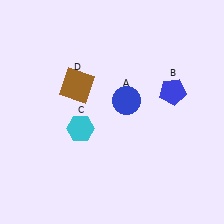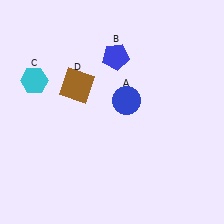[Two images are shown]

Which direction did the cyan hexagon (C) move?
The cyan hexagon (C) moved up.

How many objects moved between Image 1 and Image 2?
2 objects moved between the two images.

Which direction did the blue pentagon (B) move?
The blue pentagon (B) moved left.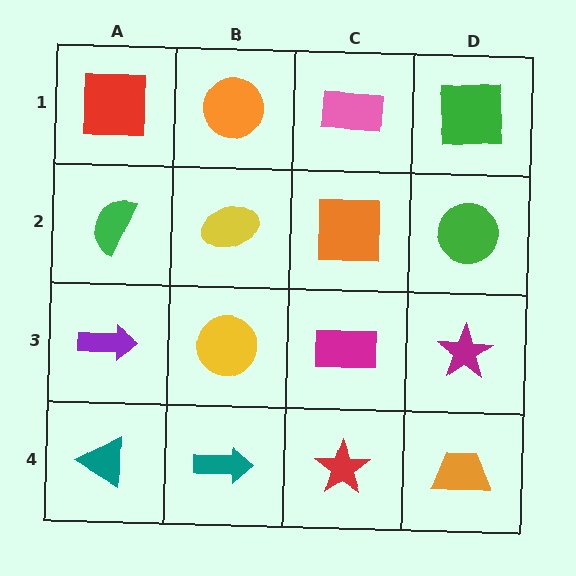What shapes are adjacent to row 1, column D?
A green circle (row 2, column D), a pink rectangle (row 1, column C).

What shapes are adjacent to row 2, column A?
A red square (row 1, column A), a purple arrow (row 3, column A), a yellow ellipse (row 2, column B).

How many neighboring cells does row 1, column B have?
3.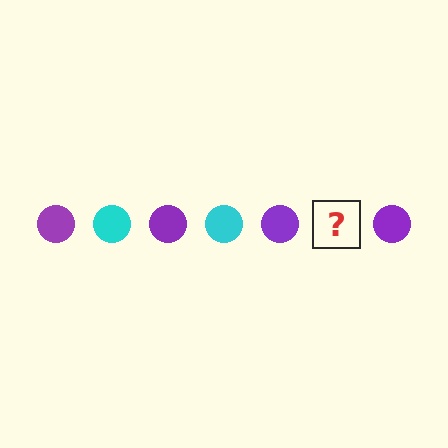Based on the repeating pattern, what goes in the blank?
The blank should be a cyan circle.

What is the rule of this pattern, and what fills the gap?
The rule is that the pattern cycles through purple, cyan circles. The gap should be filled with a cyan circle.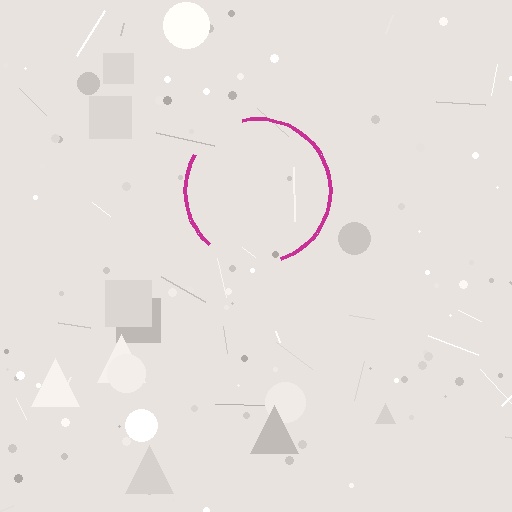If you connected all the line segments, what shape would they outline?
They would outline a circle.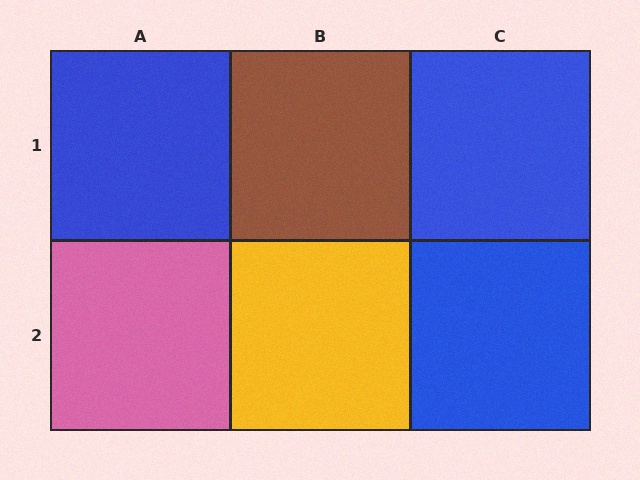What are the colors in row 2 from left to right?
Pink, yellow, blue.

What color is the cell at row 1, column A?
Blue.